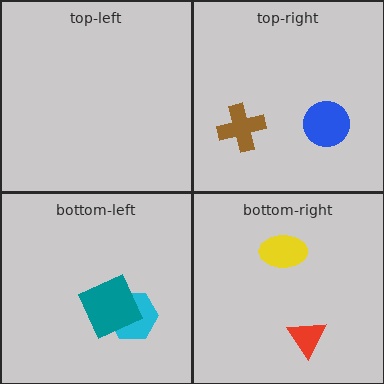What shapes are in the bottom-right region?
The yellow ellipse, the red triangle.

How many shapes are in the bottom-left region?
2.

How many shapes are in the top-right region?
2.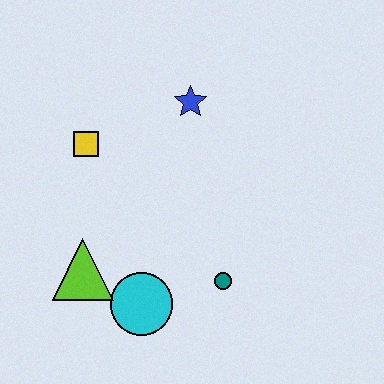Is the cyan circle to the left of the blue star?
Yes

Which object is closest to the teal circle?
The cyan circle is closest to the teal circle.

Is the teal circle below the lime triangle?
Yes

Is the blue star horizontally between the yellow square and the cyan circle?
No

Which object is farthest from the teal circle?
The yellow square is farthest from the teal circle.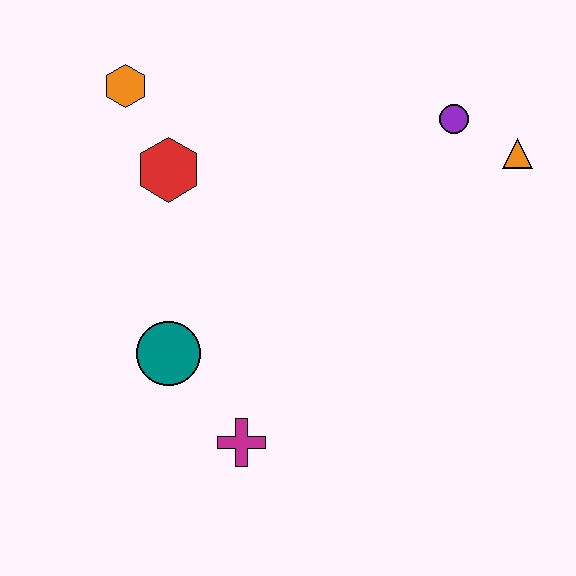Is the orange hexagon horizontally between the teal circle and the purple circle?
No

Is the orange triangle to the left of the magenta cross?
No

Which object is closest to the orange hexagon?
The red hexagon is closest to the orange hexagon.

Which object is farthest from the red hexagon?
The orange triangle is farthest from the red hexagon.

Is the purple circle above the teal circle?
Yes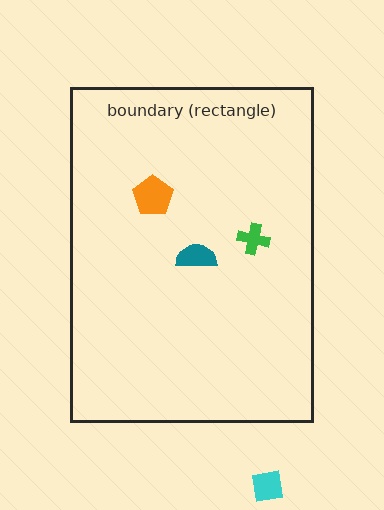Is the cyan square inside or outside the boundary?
Outside.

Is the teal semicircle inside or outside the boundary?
Inside.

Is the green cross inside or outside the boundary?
Inside.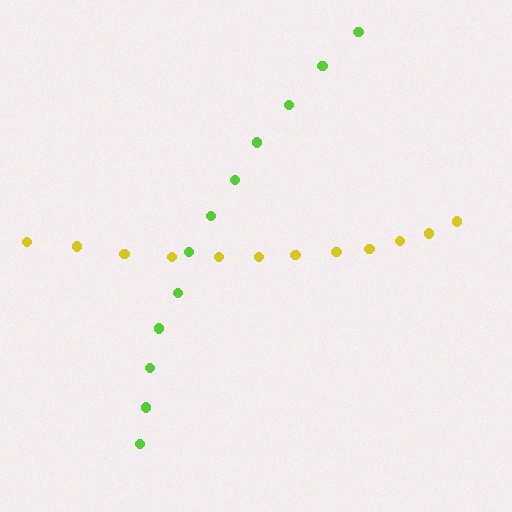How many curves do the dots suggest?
There are 2 distinct paths.